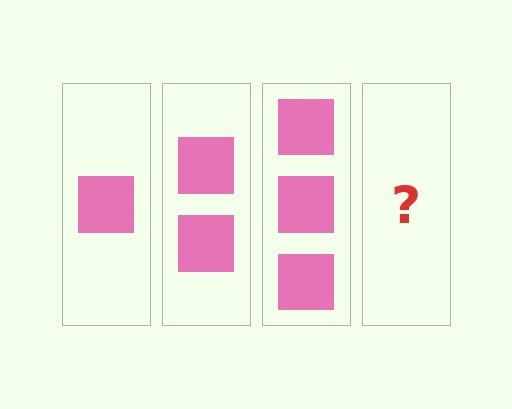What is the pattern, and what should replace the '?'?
The pattern is that each step adds one more square. The '?' should be 4 squares.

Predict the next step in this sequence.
The next step is 4 squares.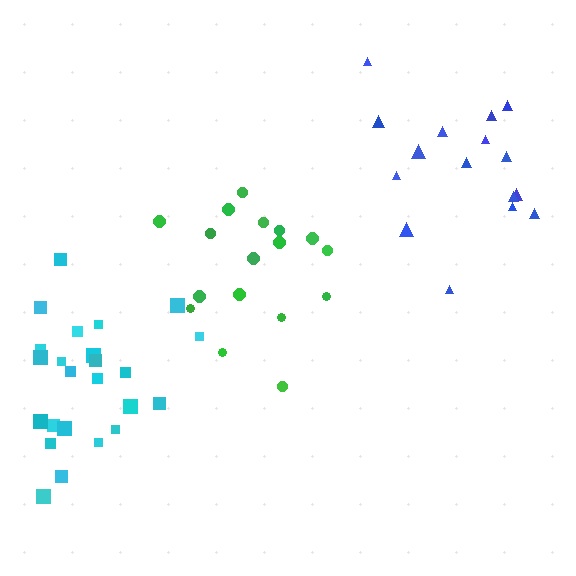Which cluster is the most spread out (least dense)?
Blue.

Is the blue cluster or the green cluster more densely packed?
Green.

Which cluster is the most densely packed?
Cyan.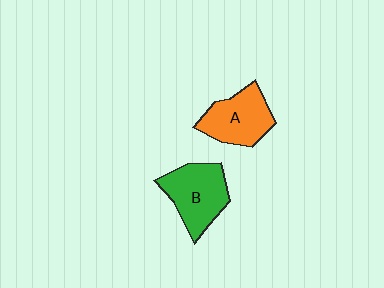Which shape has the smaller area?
Shape A (orange).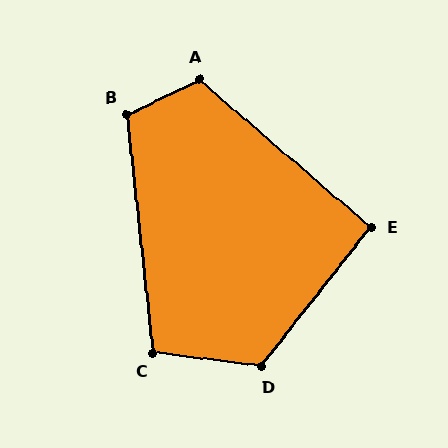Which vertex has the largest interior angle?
D, at approximately 121 degrees.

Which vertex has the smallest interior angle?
E, at approximately 93 degrees.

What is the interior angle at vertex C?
Approximately 104 degrees (obtuse).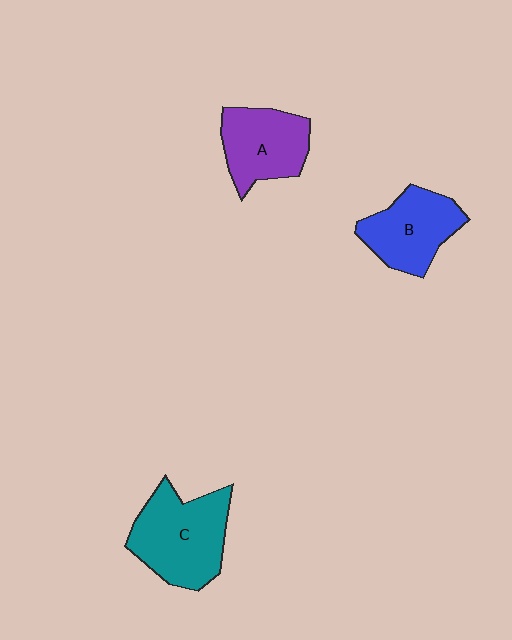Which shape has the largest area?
Shape C (teal).